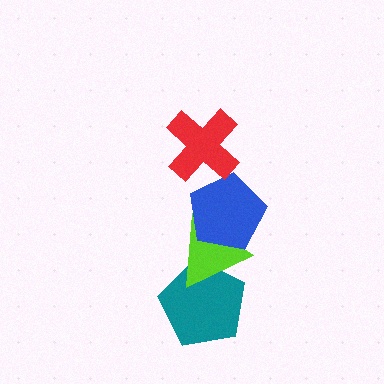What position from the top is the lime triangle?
The lime triangle is 3rd from the top.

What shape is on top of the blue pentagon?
The red cross is on top of the blue pentagon.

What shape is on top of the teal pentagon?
The lime triangle is on top of the teal pentagon.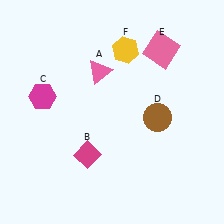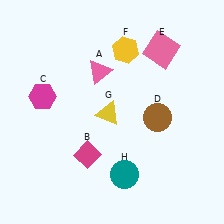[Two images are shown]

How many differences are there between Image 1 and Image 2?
There are 2 differences between the two images.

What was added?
A yellow triangle (G), a teal circle (H) were added in Image 2.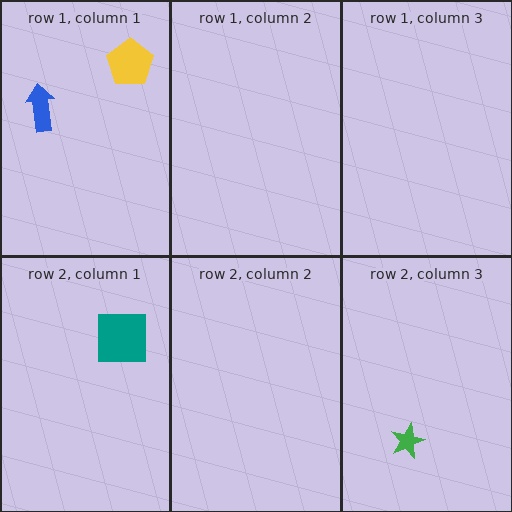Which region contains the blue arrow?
The row 1, column 1 region.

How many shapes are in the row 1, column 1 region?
2.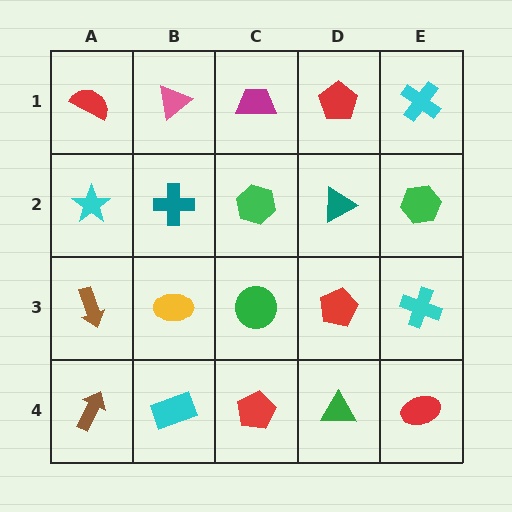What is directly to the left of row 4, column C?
A cyan rectangle.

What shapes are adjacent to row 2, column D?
A red pentagon (row 1, column D), a red pentagon (row 3, column D), a green hexagon (row 2, column C), a green hexagon (row 2, column E).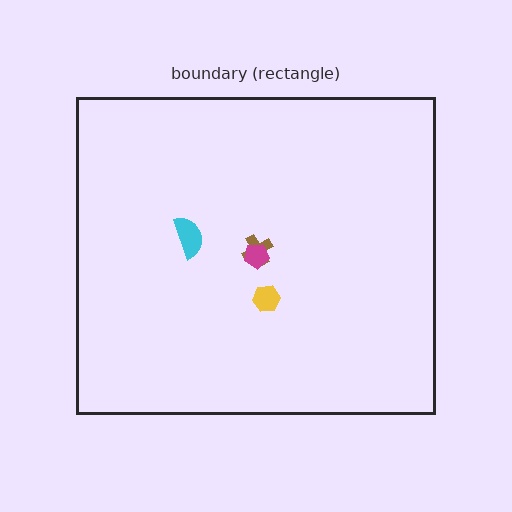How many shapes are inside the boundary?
4 inside, 0 outside.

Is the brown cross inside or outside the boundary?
Inside.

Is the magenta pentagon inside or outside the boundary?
Inside.